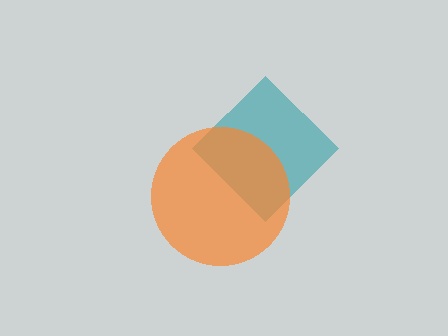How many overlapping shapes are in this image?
There are 2 overlapping shapes in the image.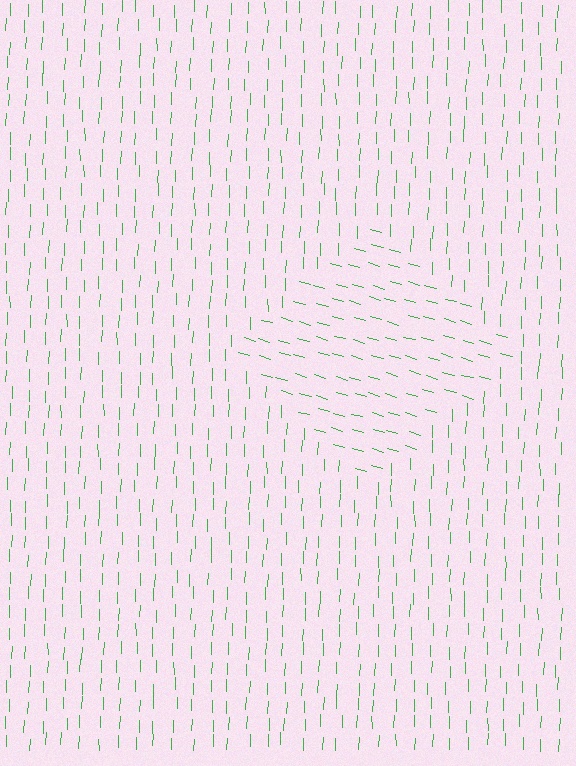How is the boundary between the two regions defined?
The boundary is defined purely by a change in line orientation (approximately 75 degrees difference). All lines are the same color and thickness.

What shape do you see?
I see a diamond.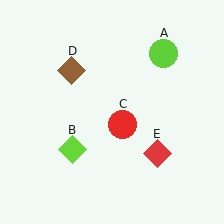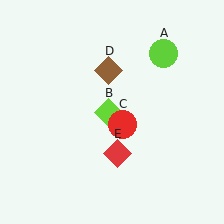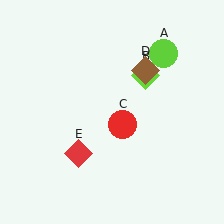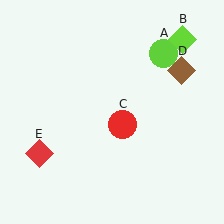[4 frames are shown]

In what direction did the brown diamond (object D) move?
The brown diamond (object D) moved right.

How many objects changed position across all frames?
3 objects changed position: lime diamond (object B), brown diamond (object D), red diamond (object E).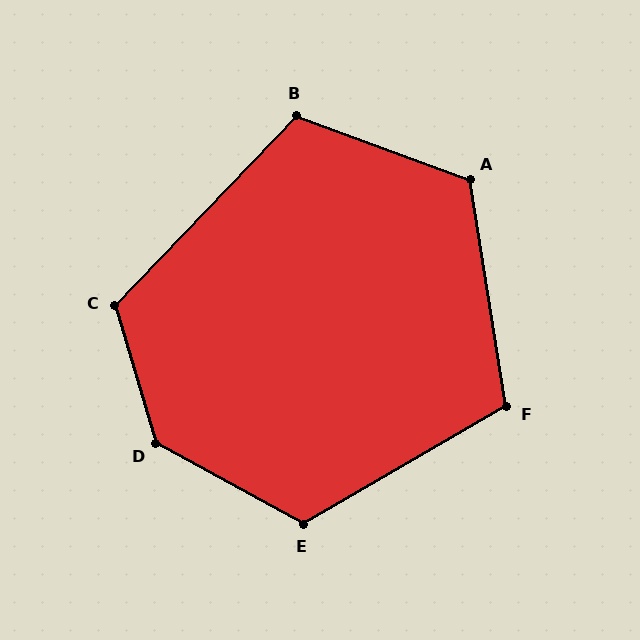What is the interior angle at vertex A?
Approximately 119 degrees (obtuse).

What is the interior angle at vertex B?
Approximately 113 degrees (obtuse).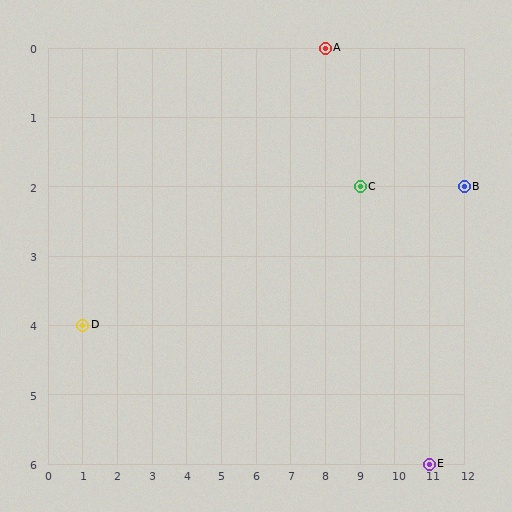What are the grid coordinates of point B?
Point B is at grid coordinates (12, 2).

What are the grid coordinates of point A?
Point A is at grid coordinates (8, 0).